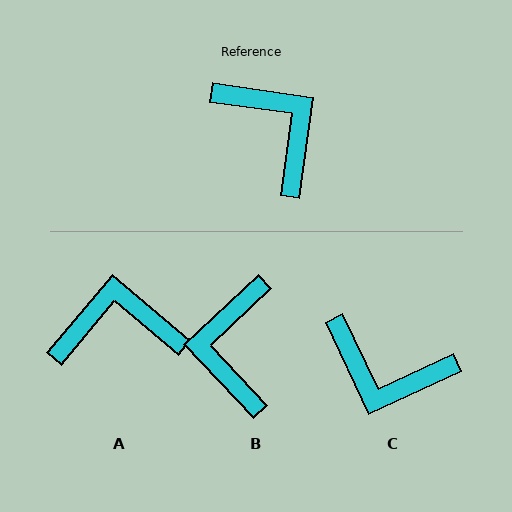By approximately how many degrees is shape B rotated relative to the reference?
Approximately 141 degrees counter-clockwise.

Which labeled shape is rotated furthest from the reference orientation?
C, about 147 degrees away.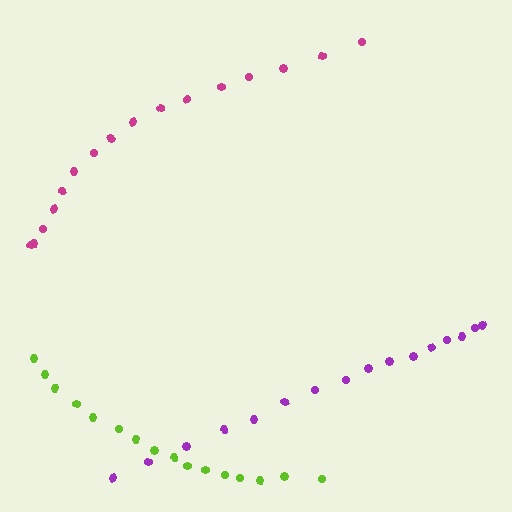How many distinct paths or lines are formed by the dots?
There are 3 distinct paths.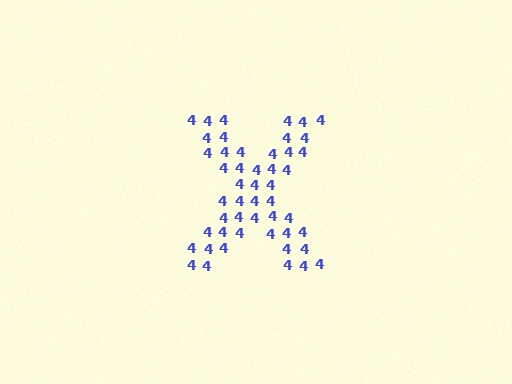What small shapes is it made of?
It is made of small digit 4's.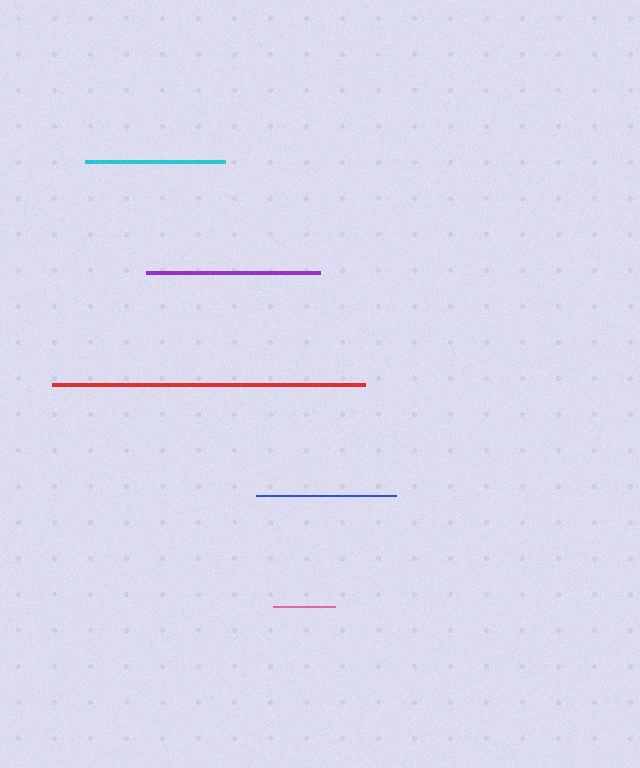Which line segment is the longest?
The red line is the longest at approximately 313 pixels.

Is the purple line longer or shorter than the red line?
The red line is longer than the purple line.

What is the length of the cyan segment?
The cyan segment is approximately 139 pixels long.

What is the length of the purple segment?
The purple segment is approximately 174 pixels long.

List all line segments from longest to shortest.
From longest to shortest: red, purple, blue, cyan, pink.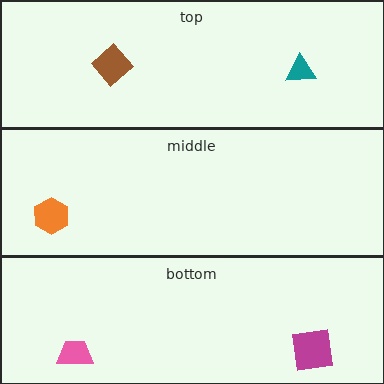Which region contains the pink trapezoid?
The bottom region.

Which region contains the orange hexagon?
The middle region.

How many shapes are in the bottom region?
2.